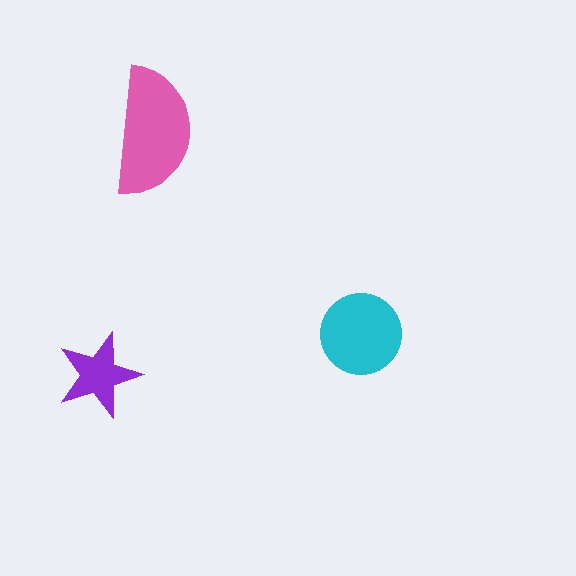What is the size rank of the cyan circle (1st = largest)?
2nd.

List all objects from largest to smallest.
The pink semicircle, the cyan circle, the purple star.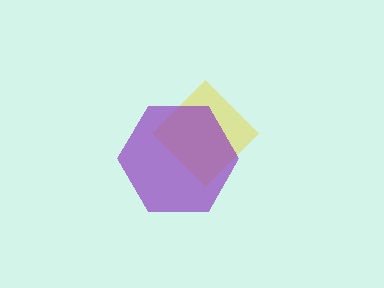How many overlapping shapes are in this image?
There are 2 overlapping shapes in the image.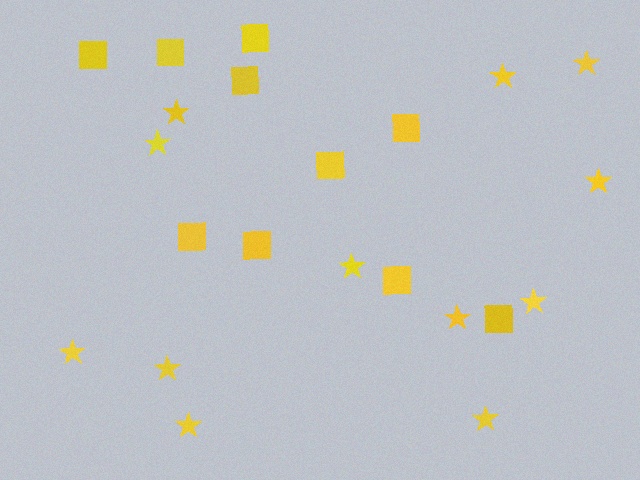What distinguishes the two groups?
There are 2 groups: one group of stars (12) and one group of squares (10).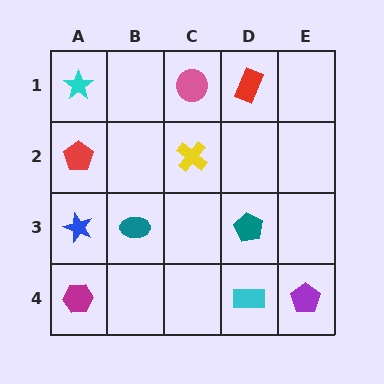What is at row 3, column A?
A blue star.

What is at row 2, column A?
A red pentagon.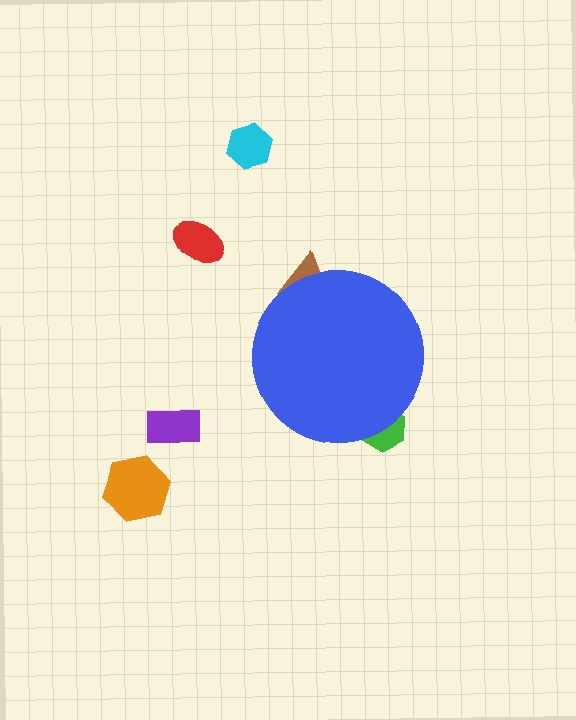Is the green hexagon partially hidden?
Yes, the green hexagon is partially hidden behind the blue circle.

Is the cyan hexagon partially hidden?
No, the cyan hexagon is fully visible.